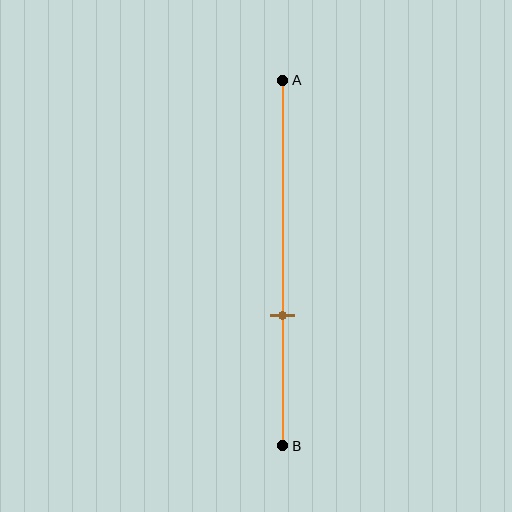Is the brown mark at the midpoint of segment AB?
No, the mark is at about 65% from A, not at the 50% midpoint.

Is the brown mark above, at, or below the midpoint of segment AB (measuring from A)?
The brown mark is below the midpoint of segment AB.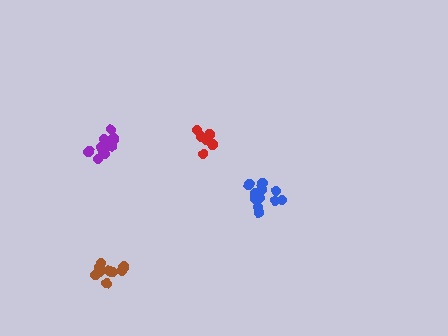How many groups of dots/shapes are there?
There are 4 groups.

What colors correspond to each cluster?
The clusters are colored: red, blue, purple, brown.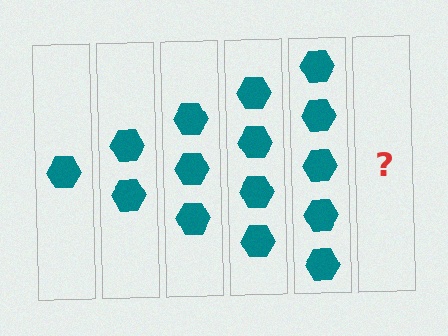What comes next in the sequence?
The next element should be 6 hexagons.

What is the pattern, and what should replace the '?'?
The pattern is that each step adds one more hexagon. The '?' should be 6 hexagons.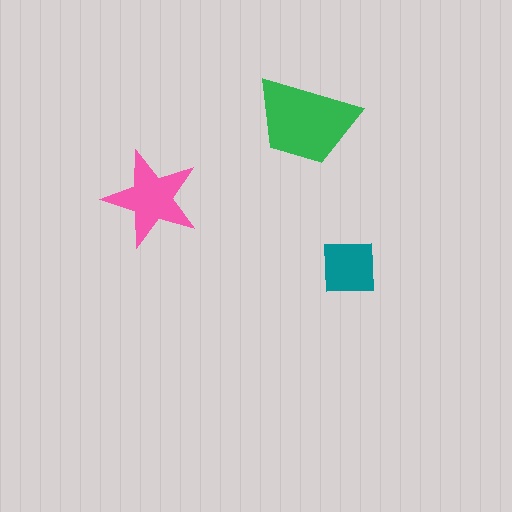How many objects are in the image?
There are 3 objects in the image.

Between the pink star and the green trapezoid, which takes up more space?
The green trapezoid.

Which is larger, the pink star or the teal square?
The pink star.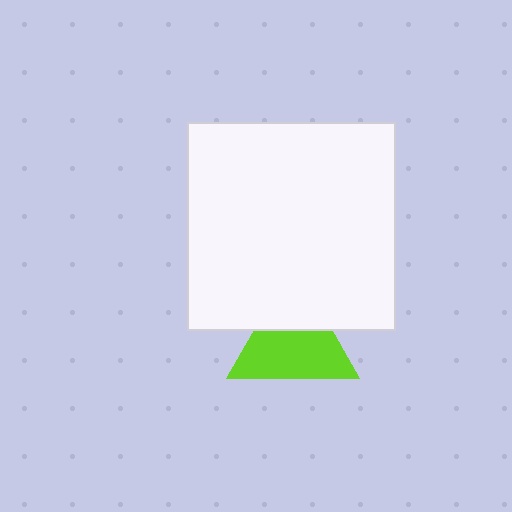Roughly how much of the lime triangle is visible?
About half of it is visible (roughly 65%).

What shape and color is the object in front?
The object in front is a white square.